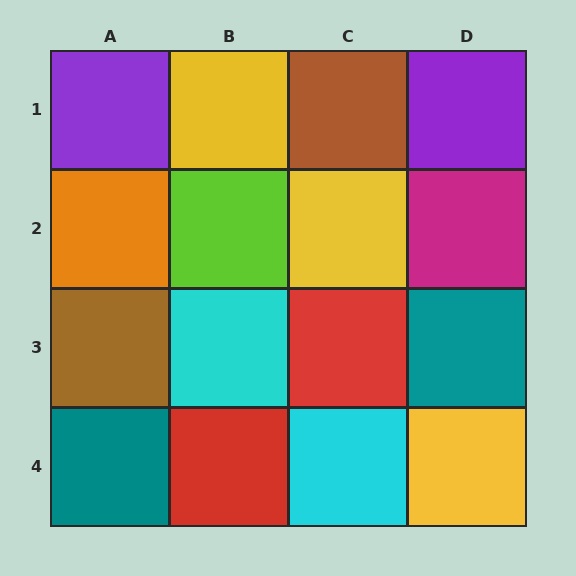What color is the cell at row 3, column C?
Red.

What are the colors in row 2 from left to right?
Orange, lime, yellow, magenta.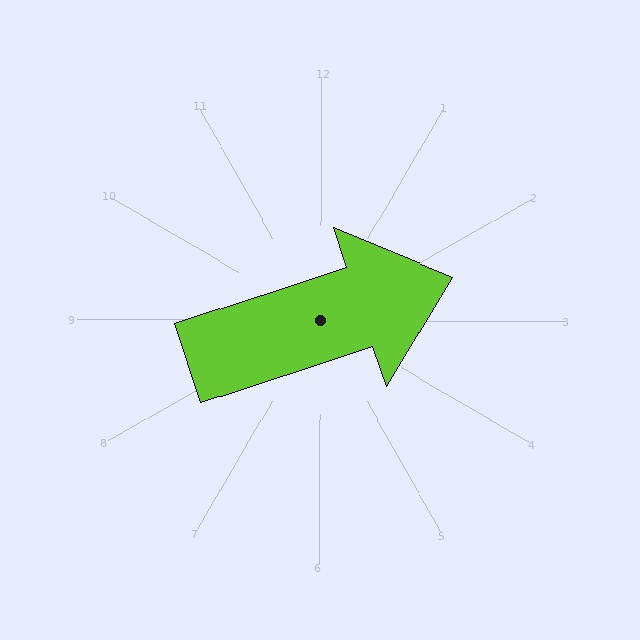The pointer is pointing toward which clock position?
Roughly 2 o'clock.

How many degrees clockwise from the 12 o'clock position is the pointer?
Approximately 72 degrees.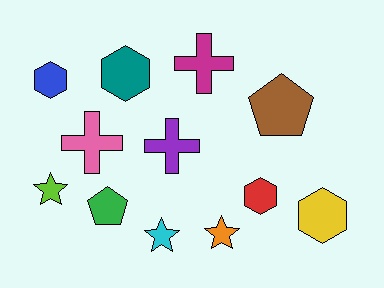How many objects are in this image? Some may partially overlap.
There are 12 objects.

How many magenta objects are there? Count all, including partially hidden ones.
There is 1 magenta object.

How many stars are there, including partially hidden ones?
There are 3 stars.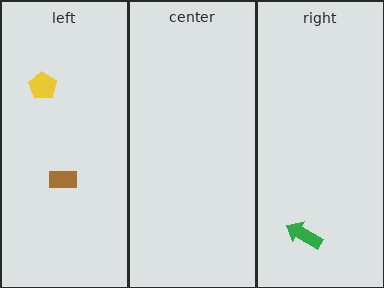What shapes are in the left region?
The yellow pentagon, the brown rectangle.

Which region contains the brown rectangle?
The left region.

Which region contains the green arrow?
The right region.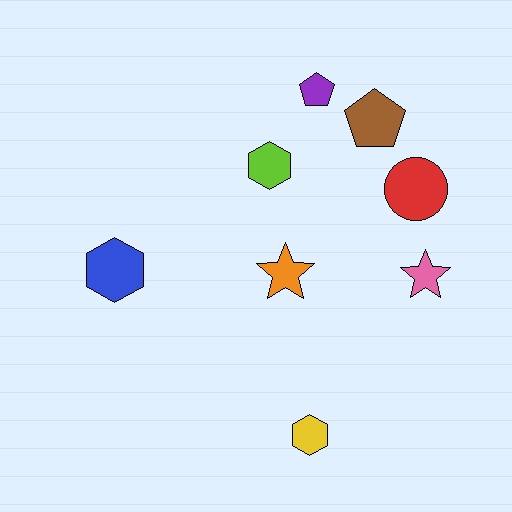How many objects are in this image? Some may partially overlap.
There are 8 objects.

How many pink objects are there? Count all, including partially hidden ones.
There is 1 pink object.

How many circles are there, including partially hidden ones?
There is 1 circle.